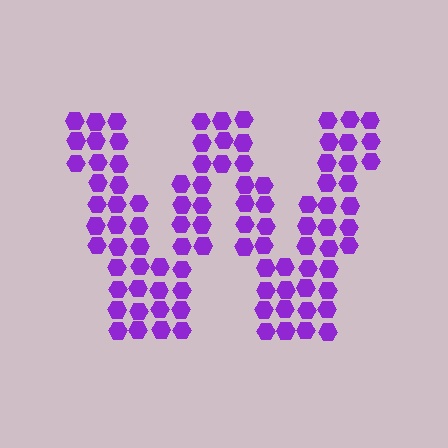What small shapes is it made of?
It is made of small hexagons.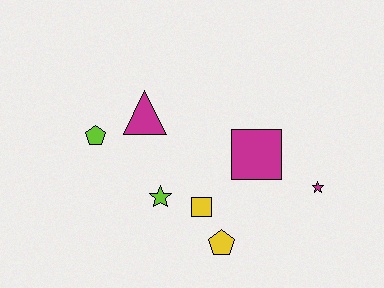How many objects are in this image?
There are 7 objects.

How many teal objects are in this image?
There are no teal objects.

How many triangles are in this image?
There is 1 triangle.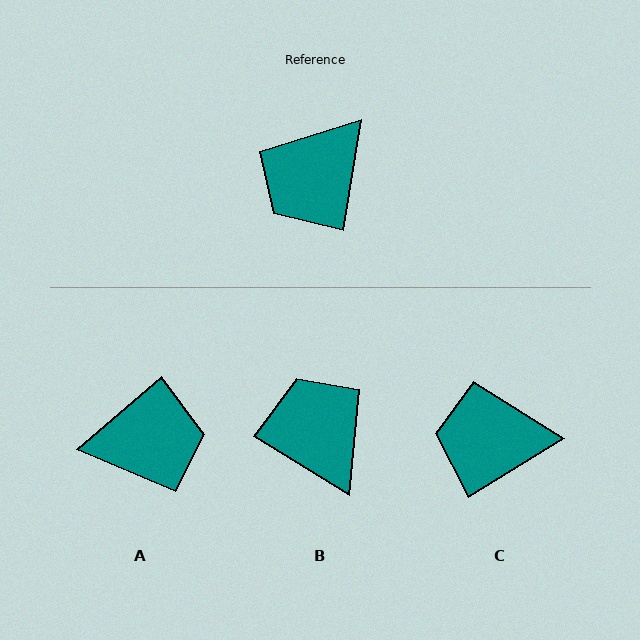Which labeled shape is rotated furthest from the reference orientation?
A, about 140 degrees away.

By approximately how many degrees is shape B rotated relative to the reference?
Approximately 113 degrees clockwise.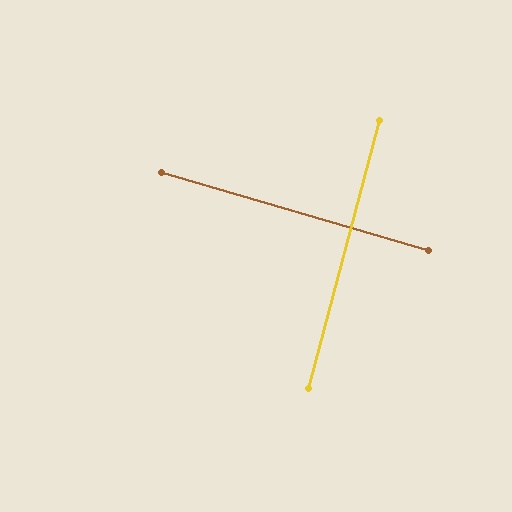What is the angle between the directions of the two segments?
Approximately 89 degrees.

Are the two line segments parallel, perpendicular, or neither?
Perpendicular — they meet at approximately 89°.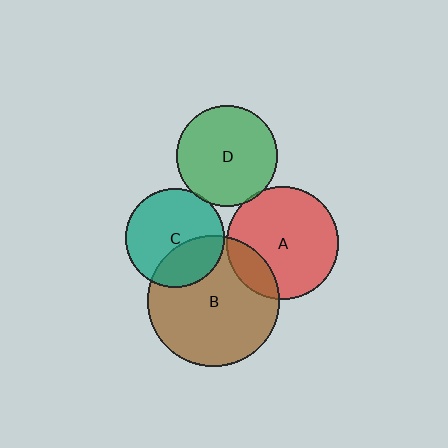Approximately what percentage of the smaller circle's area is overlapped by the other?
Approximately 5%.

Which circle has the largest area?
Circle B (brown).